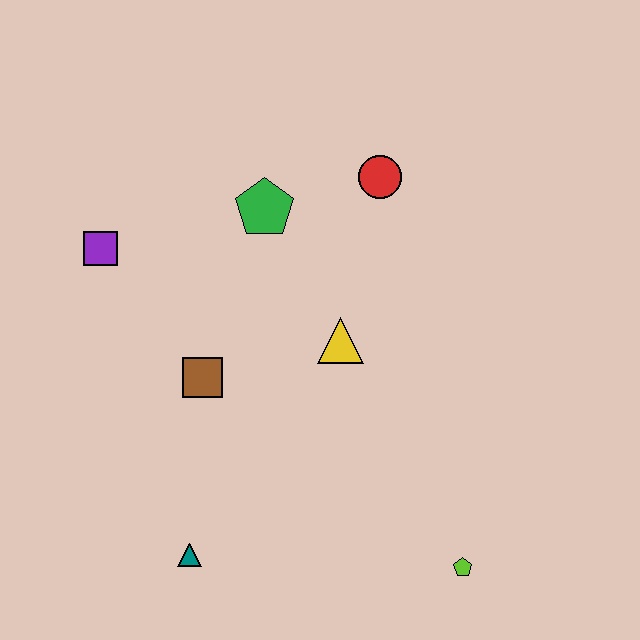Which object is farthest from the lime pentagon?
The purple square is farthest from the lime pentagon.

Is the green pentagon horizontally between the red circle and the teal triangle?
Yes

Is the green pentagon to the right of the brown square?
Yes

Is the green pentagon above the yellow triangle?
Yes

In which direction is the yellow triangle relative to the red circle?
The yellow triangle is below the red circle.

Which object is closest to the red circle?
The green pentagon is closest to the red circle.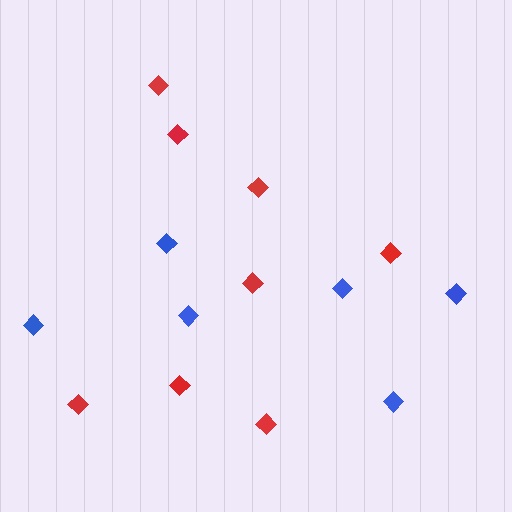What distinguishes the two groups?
There are 2 groups: one group of red diamonds (8) and one group of blue diamonds (6).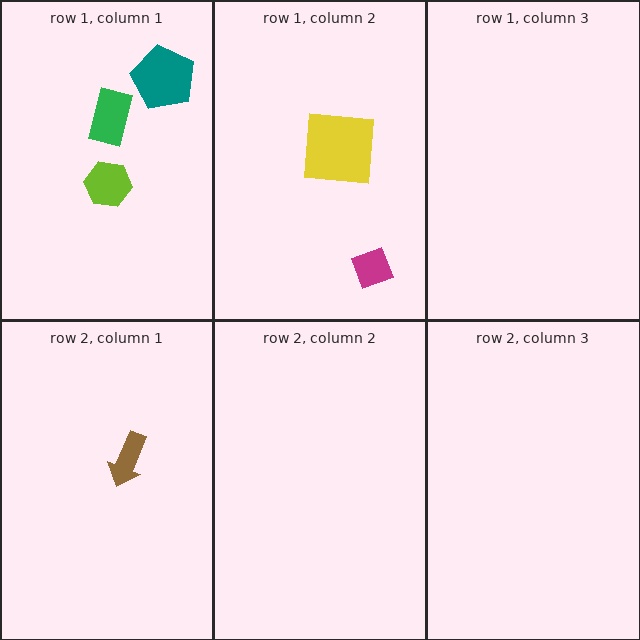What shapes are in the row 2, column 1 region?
The brown arrow.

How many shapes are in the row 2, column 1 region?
1.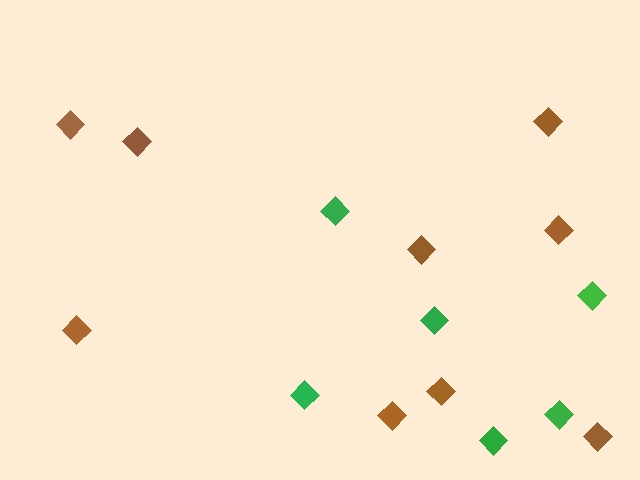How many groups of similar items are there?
There are 2 groups: one group of green diamonds (6) and one group of brown diamonds (9).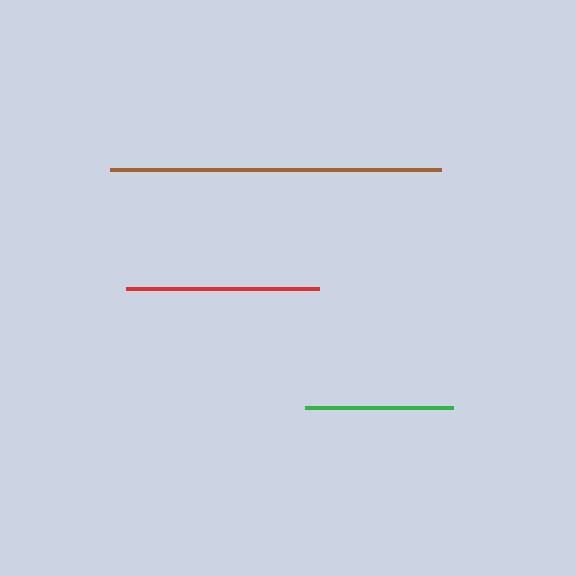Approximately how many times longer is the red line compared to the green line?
The red line is approximately 1.3 times the length of the green line.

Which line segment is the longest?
The brown line is the longest at approximately 332 pixels.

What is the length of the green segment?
The green segment is approximately 149 pixels long.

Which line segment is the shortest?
The green line is the shortest at approximately 149 pixels.